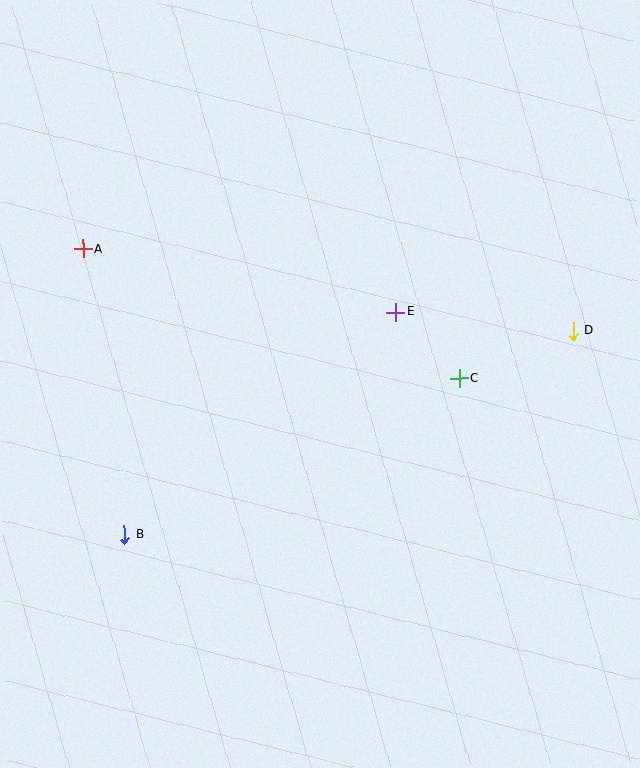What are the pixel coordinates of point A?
Point A is at (83, 249).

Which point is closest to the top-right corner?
Point D is closest to the top-right corner.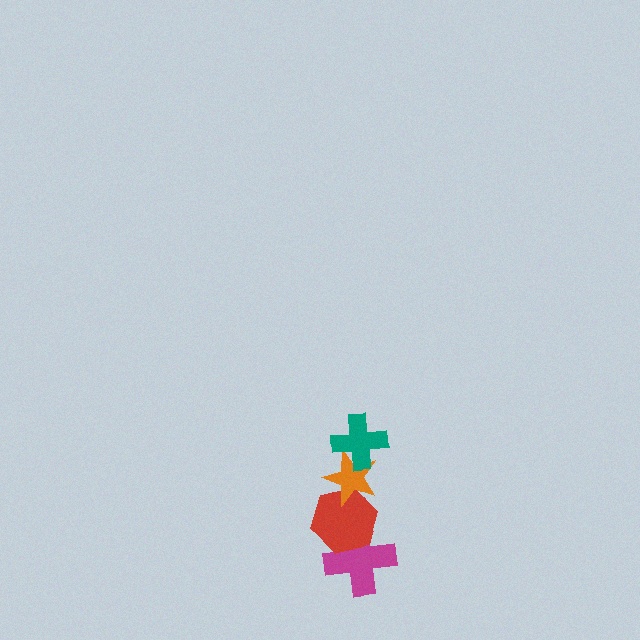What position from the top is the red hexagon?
The red hexagon is 3rd from the top.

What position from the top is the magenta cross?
The magenta cross is 4th from the top.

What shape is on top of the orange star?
The teal cross is on top of the orange star.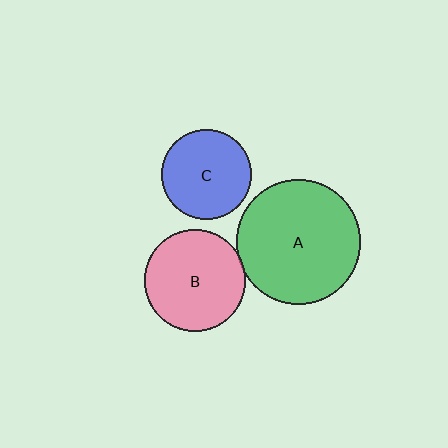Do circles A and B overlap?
Yes.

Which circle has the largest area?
Circle A (green).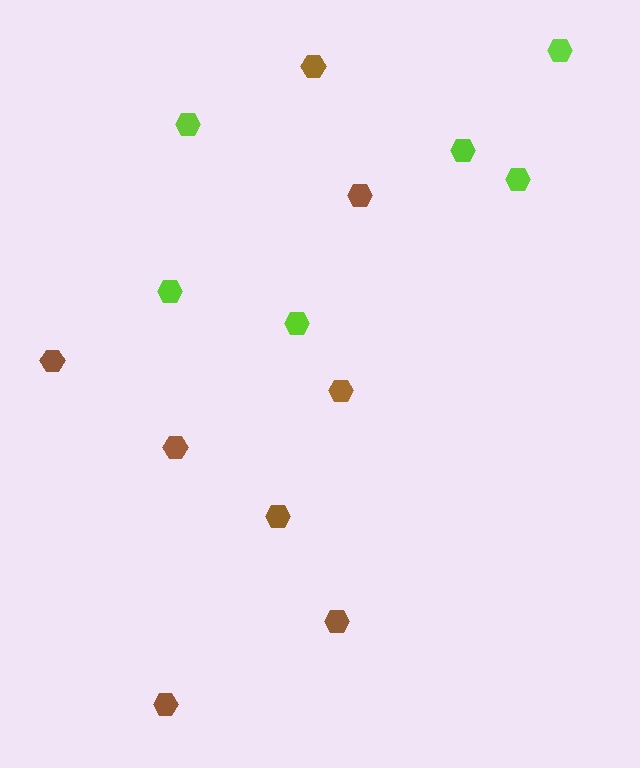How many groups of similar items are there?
There are 2 groups: one group of lime hexagons (6) and one group of brown hexagons (8).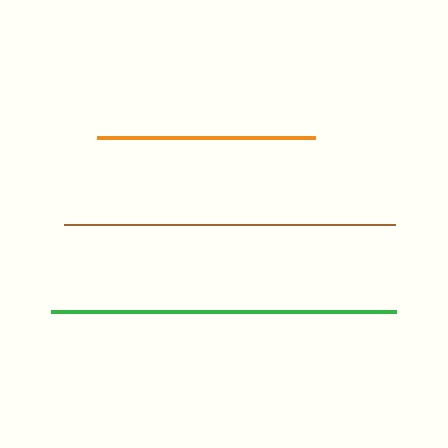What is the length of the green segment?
The green segment is approximately 345 pixels long.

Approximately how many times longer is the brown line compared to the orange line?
The brown line is approximately 1.5 times the length of the orange line.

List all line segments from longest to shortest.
From longest to shortest: green, brown, orange.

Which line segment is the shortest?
The orange line is the shortest at approximately 219 pixels.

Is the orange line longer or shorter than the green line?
The green line is longer than the orange line.